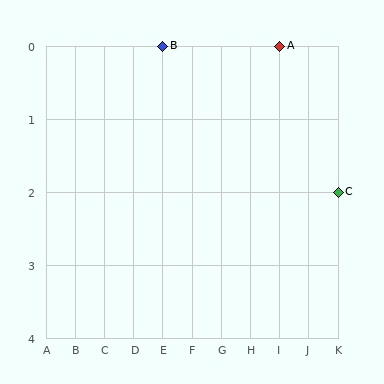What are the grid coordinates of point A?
Point A is at grid coordinates (I, 0).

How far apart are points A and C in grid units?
Points A and C are 2 columns and 2 rows apart (about 2.8 grid units diagonally).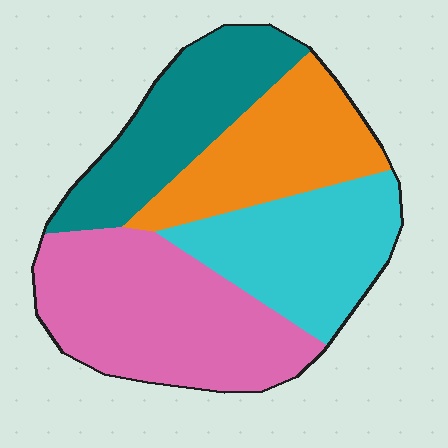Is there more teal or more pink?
Pink.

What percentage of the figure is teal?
Teal takes up about one fifth (1/5) of the figure.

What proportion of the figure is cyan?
Cyan covers roughly 25% of the figure.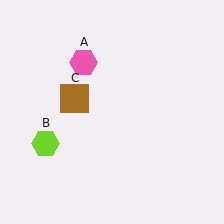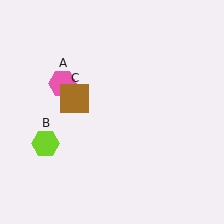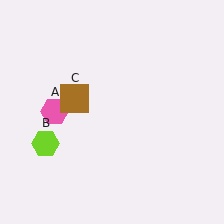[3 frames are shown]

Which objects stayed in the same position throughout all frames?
Lime hexagon (object B) and brown square (object C) remained stationary.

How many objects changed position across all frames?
1 object changed position: pink hexagon (object A).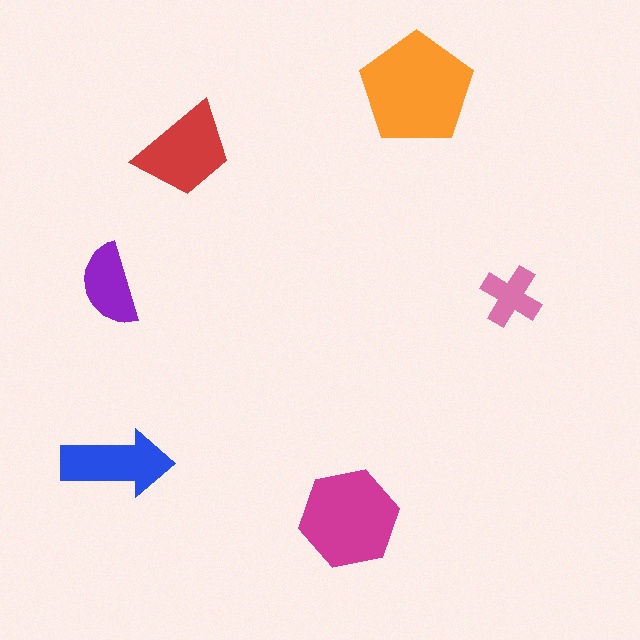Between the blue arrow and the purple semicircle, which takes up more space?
The blue arrow.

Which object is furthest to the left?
The purple semicircle is leftmost.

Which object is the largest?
The orange pentagon.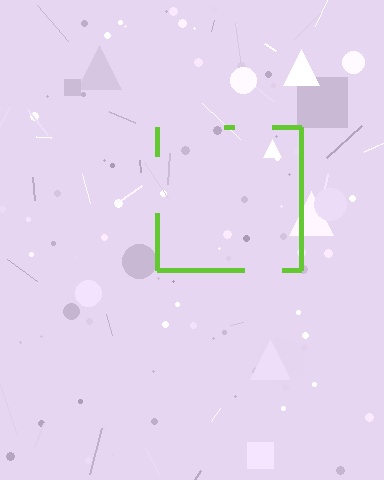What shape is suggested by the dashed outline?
The dashed outline suggests a square.